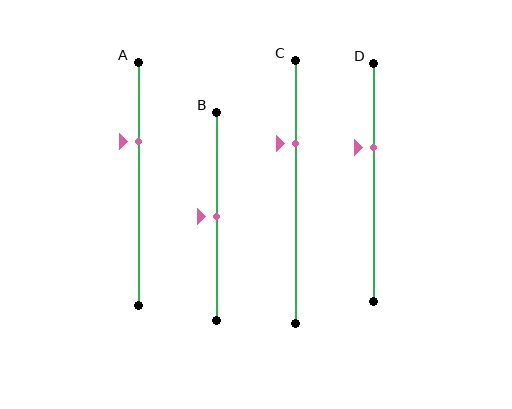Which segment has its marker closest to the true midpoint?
Segment B has its marker closest to the true midpoint.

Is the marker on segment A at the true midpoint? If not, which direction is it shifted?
No, the marker on segment A is shifted upward by about 18% of the segment length.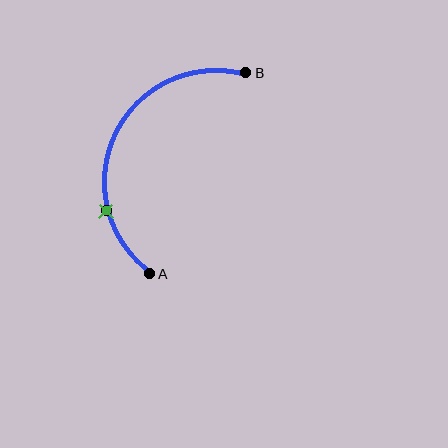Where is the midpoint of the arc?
The arc midpoint is the point on the curve farthest from the straight line joining A and B. It sits to the left of that line.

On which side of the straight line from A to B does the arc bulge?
The arc bulges to the left of the straight line connecting A and B.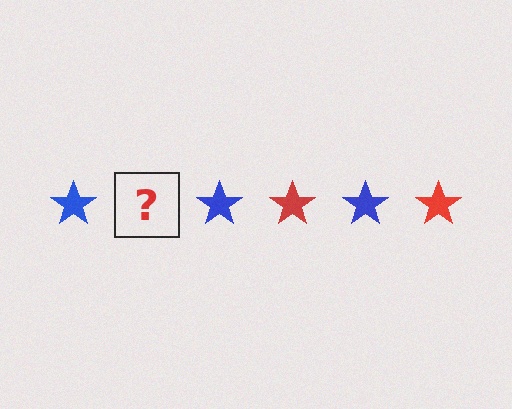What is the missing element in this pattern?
The missing element is a red star.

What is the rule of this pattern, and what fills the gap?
The rule is that the pattern cycles through blue, red stars. The gap should be filled with a red star.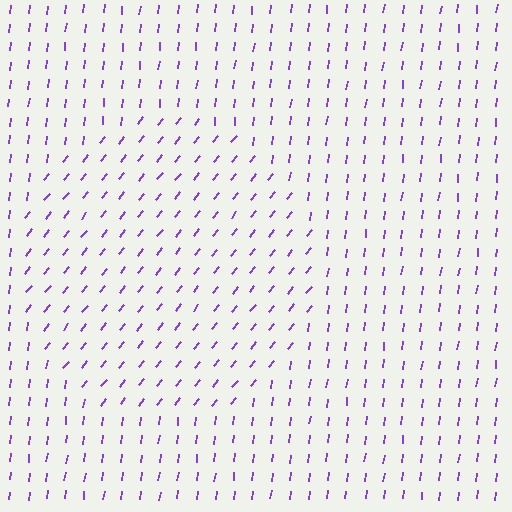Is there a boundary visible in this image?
Yes, there is a texture boundary formed by a change in line orientation.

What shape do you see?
I see a circle.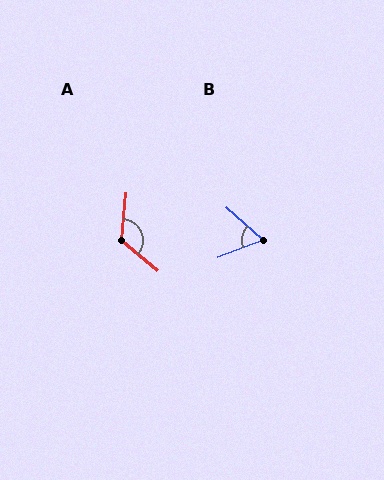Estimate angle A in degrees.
Approximately 125 degrees.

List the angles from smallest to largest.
B (63°), A (125°).